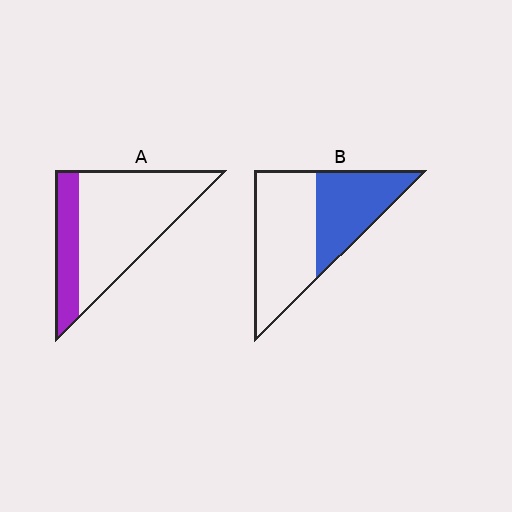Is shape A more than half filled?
No.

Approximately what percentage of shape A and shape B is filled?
A is approximately 25% and B is approximately 40%.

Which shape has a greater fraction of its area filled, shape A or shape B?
Shape B.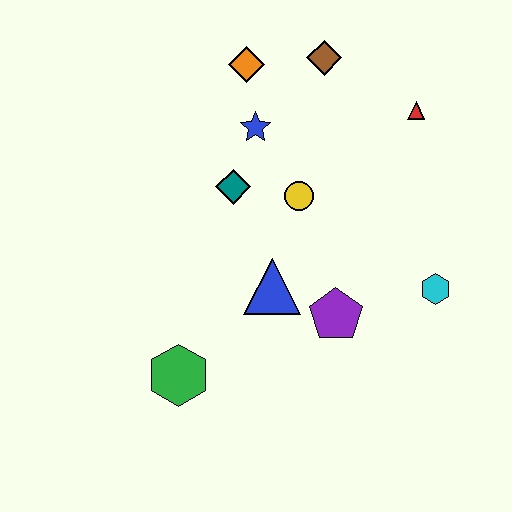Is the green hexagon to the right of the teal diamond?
No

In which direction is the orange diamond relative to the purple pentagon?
The orange diamond is above the purple pentagon.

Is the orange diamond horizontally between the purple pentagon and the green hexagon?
Yes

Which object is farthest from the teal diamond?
The cyan hexagon is farthest from the teal diamond.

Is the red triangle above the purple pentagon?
Yes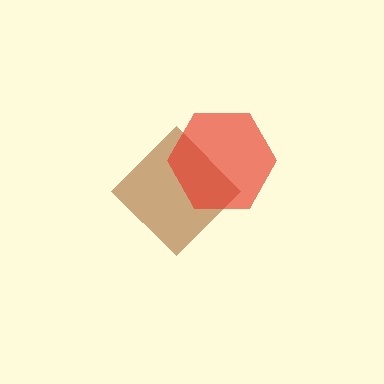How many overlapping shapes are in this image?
There are 2 overlapping shapes in the image.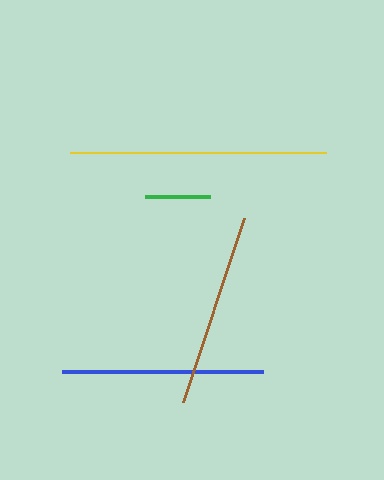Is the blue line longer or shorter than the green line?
The blue line is longer than the green line.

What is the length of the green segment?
The green segment is approximately 65 pixels long.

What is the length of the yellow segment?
The yellow segment is approximately 256 pixels long.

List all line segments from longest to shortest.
From longest to shortest: yellow, blue, brown, green.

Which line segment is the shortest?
The green line is the shortest at approximately 65 pixels.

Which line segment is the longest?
The yellow line is the longest at approximately 256 pixels.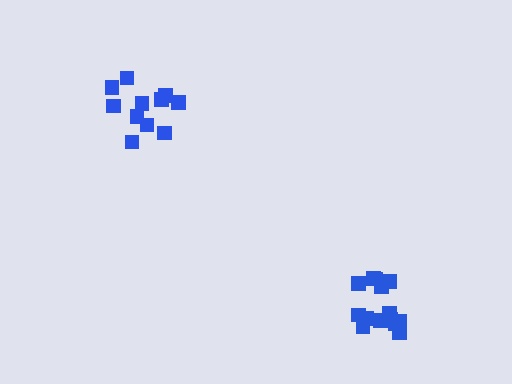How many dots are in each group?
Group 1: 11 dots, Group 2: 15 dots (26 total).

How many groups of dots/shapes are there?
There are 2 groups.